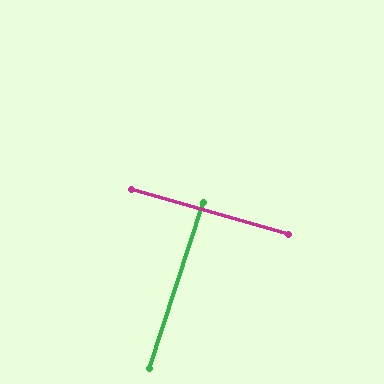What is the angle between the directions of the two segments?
Approximately 88 degrees.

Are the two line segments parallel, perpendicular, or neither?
Perpendicular — they meet at approximately 88°.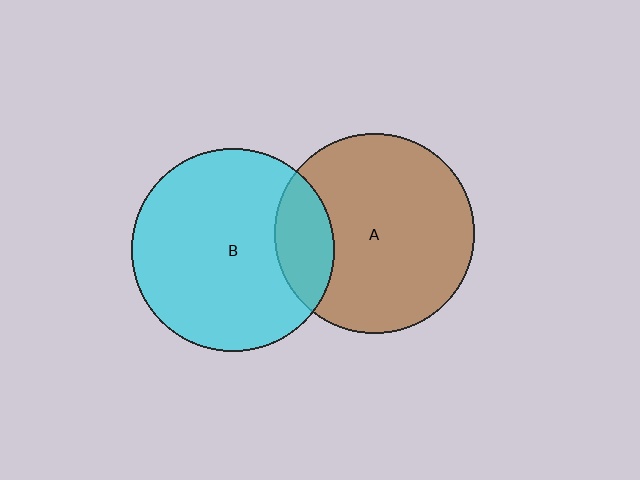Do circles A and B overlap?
Yes.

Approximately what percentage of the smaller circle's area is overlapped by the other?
Approximately 20%.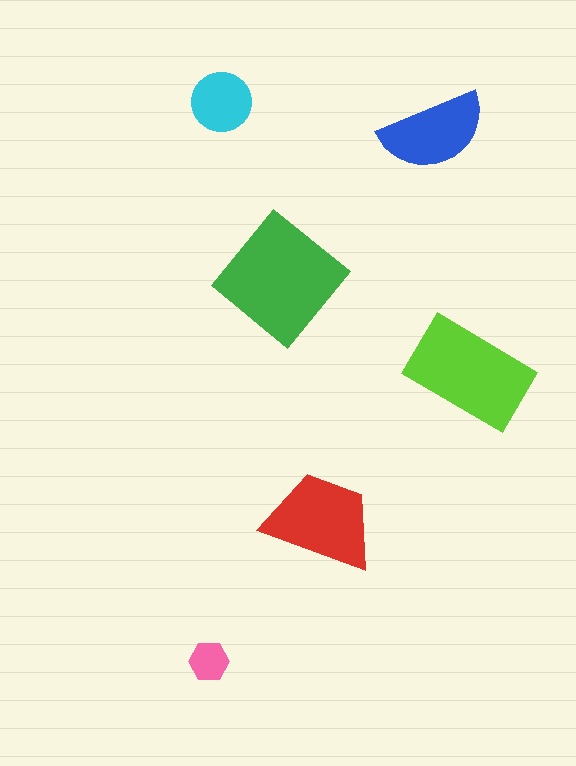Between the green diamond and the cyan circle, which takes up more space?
The green diamond.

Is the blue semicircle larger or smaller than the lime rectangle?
Smaller.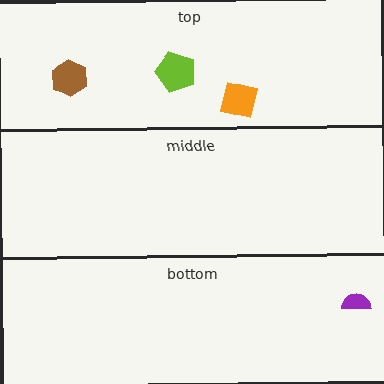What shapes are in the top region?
The lime pentagon, the brown hexagon, the orange square.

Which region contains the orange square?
The top region.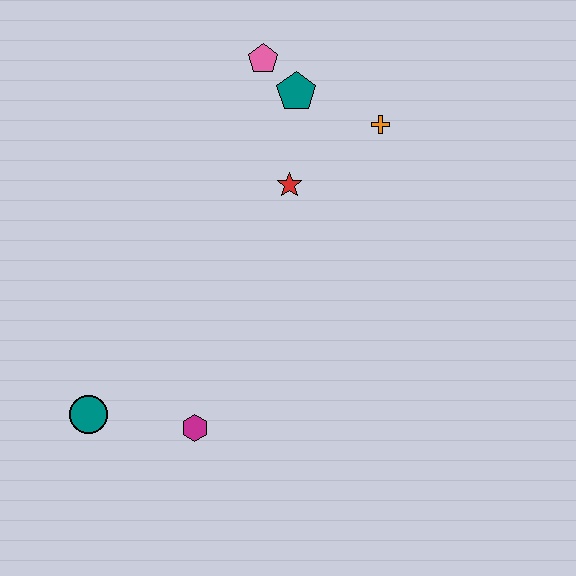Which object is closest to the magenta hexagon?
The teal circle is closest to the magenta hexagon.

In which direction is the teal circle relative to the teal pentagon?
The teal circle is below the teal pentagon.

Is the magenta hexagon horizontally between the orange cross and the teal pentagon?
No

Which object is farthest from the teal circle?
The orange cross is farthest from the teal circle.